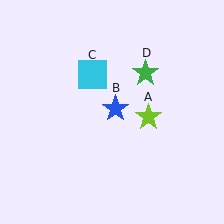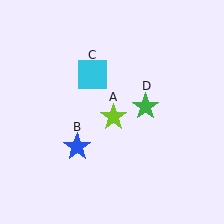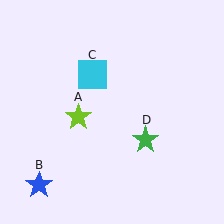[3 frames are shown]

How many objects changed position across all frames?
3 objects changed position: lime star (object A), blue star (object B), green star (object D).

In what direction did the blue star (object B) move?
The blue star (object B) moved down and to the left.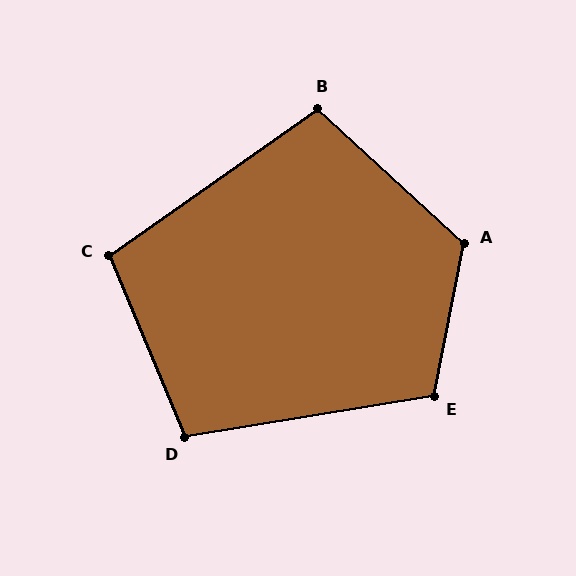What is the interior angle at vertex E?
Approximately 111 degrees (obtuse).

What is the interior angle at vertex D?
Approximately 103 degrees (obtuse).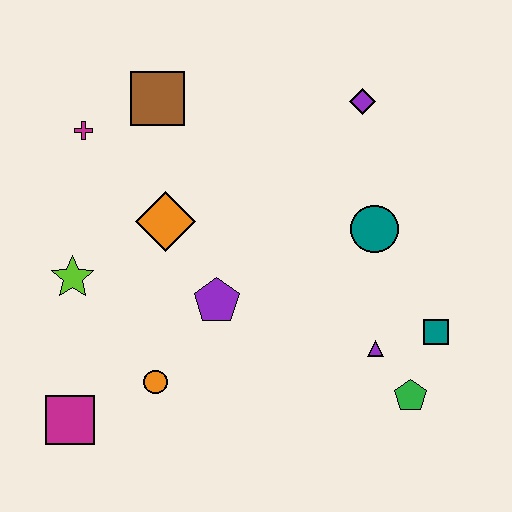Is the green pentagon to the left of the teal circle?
No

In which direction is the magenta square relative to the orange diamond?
The magenta square is below the orange diamond.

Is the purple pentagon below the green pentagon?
No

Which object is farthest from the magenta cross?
The green pentagon is farthest from the magenta cross.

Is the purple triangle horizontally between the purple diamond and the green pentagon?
Yes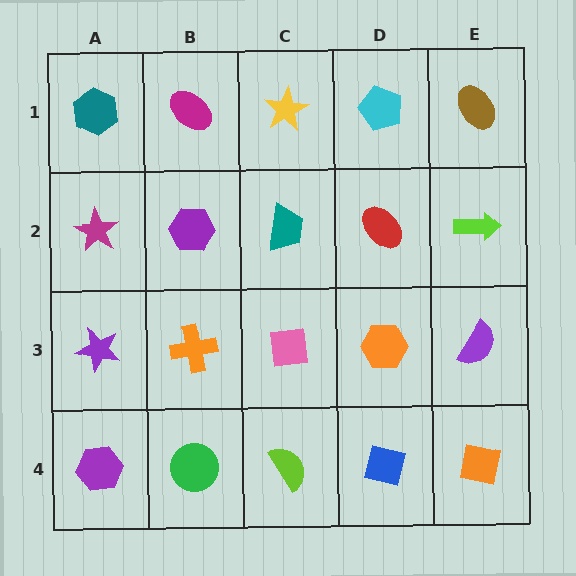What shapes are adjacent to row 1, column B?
A purple hexagon (row 2, column B), a teal hexagon (row 1, column A), a yellow star (row 1, column C).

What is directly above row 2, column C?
A yellow star.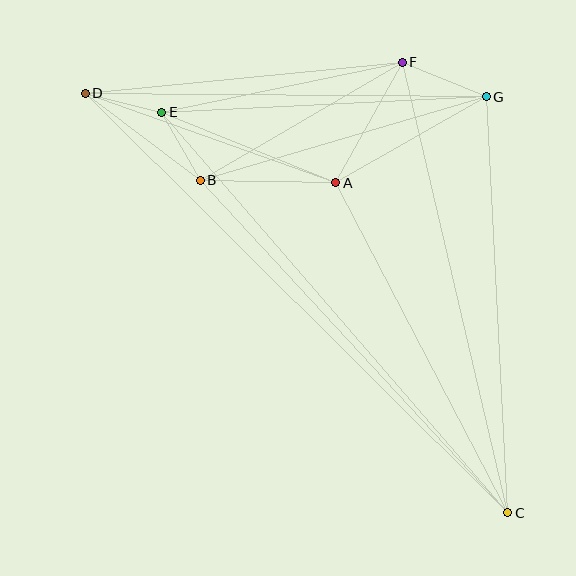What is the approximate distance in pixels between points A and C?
The distance between A and C is approximately 372 pixels.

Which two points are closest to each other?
Points B and E are closest to each other.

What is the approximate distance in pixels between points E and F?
The distance between E and F is approximately 246 pixels.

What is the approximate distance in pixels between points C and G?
The distance between C and G is approximately 416 pixels.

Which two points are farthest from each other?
Points C and D are farthest from each other.